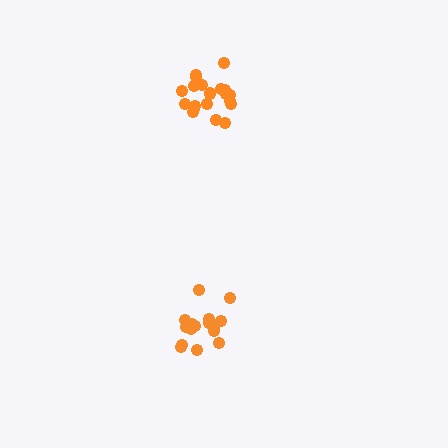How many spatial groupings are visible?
There are 2 spatial groupings.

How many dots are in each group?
Group 1: 21 dots, Group 2: 17 dots (38 total).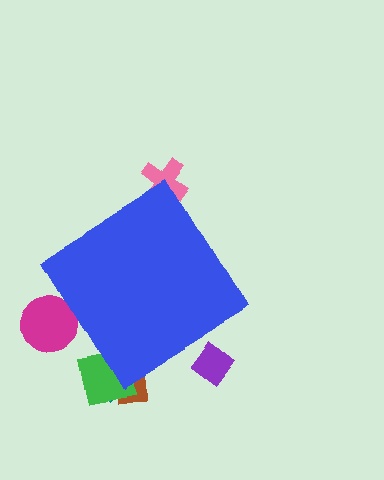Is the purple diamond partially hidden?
Yes, the purple diamond is partially hidden behind the blue diamond.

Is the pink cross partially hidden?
Yes, the pink cross is partially hidden behind the blue diamond.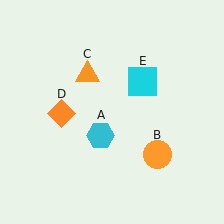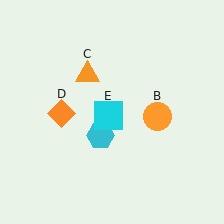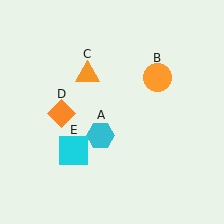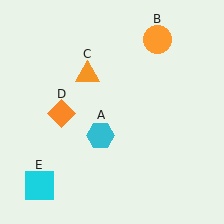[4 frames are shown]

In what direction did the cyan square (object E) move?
The cyan square (object E) moved down and to the left.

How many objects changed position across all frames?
2 objects changed position: orange circle (object B), cyan square (object E).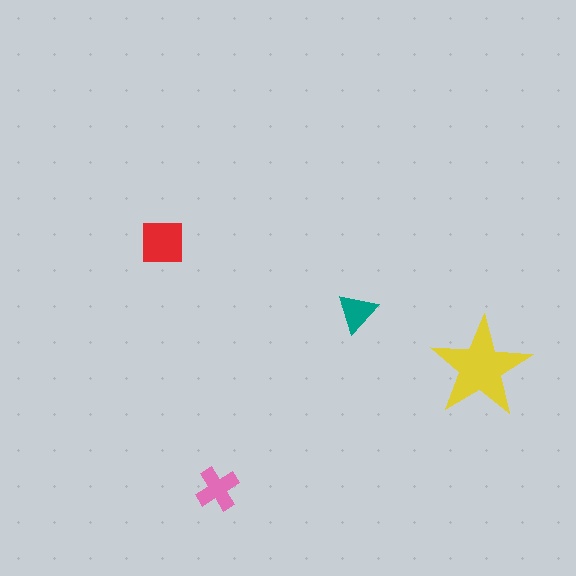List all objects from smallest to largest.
The teal triangle, the pink cross, the red square, the yellow star.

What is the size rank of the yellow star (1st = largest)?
1st.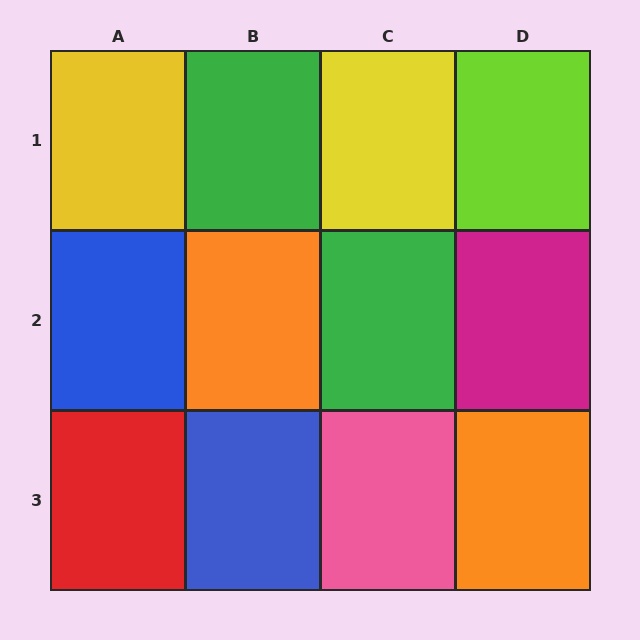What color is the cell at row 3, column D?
Orange.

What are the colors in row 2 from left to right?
Blue, orange, green, magenta.